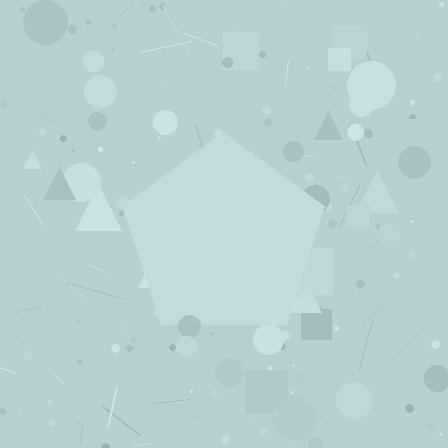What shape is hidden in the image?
A pentagon is hidden in the image.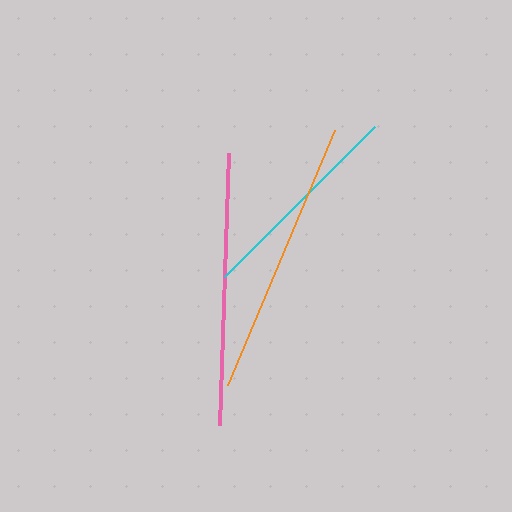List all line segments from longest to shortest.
From longest to shortest: orange, pink, cyan.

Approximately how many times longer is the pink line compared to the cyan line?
The pink line is approximately 1.3 times the length of the cyan line.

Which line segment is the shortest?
The cyan line is the shortest at approximately 212 pixels.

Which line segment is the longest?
The orange line is the longest at approximately 277 pixels.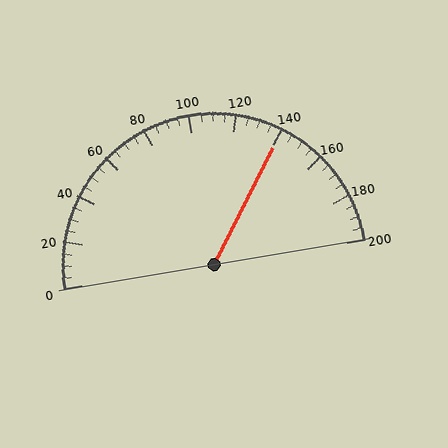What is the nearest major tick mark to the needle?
The nearest major tick mark is 140.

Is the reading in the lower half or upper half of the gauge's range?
The reading is in the upper half of the range (0 to 200).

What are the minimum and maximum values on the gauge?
The gauge ranges from 0 to 200.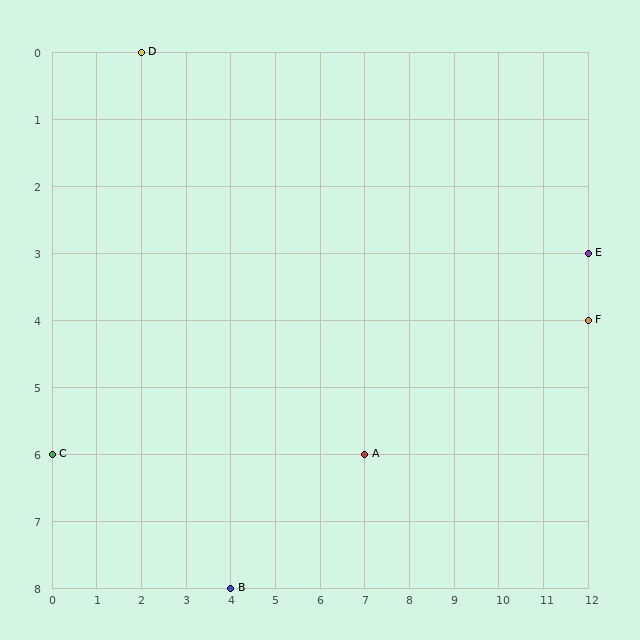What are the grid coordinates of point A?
Point A is at grid coordinates (7, 6).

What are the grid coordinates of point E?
Point E is at grid coordinates (12, 3).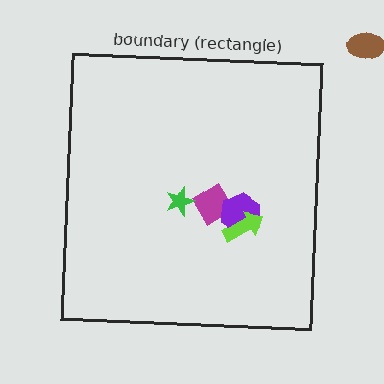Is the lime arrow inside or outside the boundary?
Inside.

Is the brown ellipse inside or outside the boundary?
Outside.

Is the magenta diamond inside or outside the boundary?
Inside.